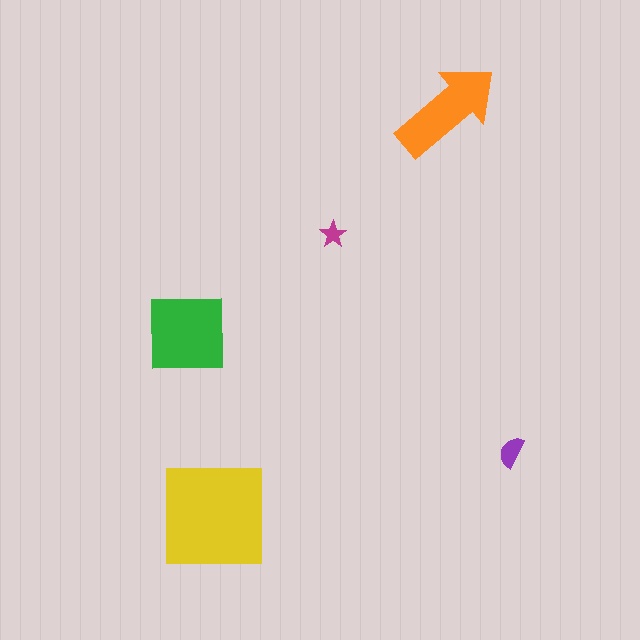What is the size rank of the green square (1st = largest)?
2nd.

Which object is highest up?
The orange arrow is topmost.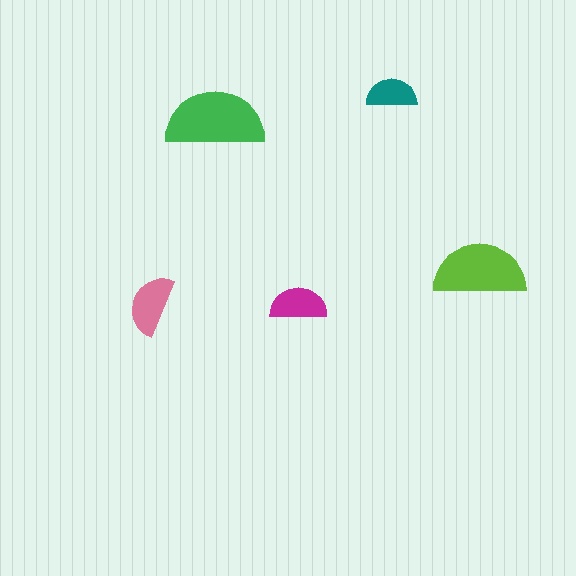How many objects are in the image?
There are 5 objects in the image.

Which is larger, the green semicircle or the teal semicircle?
The green one.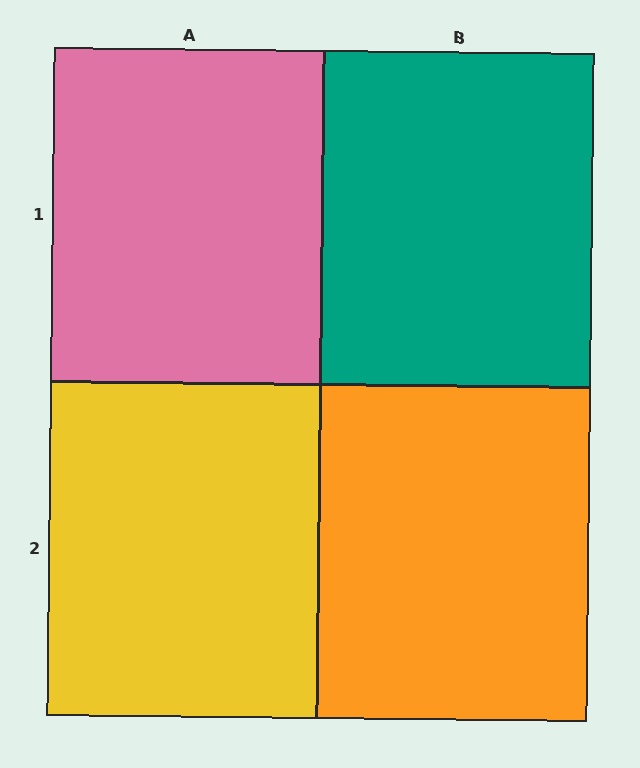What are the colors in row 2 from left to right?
Yellow, orange.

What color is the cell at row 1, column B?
Teal.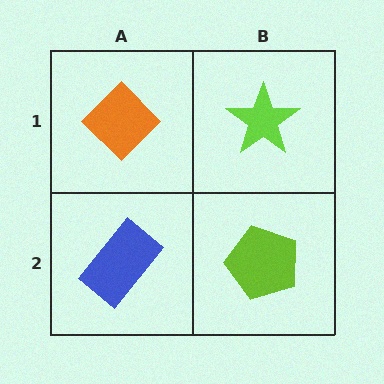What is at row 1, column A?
An orange diamond.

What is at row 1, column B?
A lime star.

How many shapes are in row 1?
2 shapes.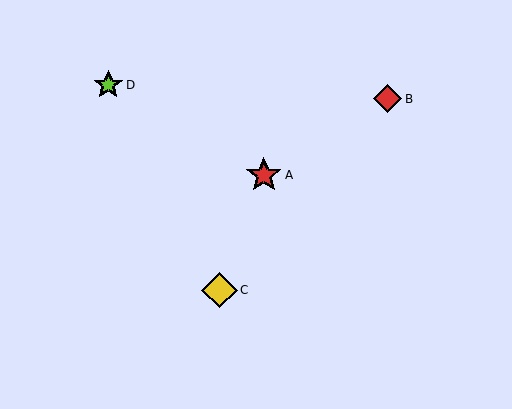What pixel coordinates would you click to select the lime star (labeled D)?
Click at (108, 85) to select the lime star D.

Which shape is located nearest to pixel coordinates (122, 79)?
The lime star (labeled D) at (108, 85) is nearest to that location.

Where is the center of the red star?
The center of the red star is at (264, 175).